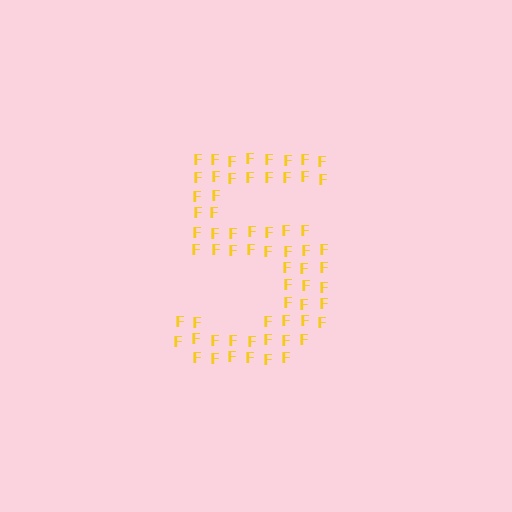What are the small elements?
The small elements are letter F's.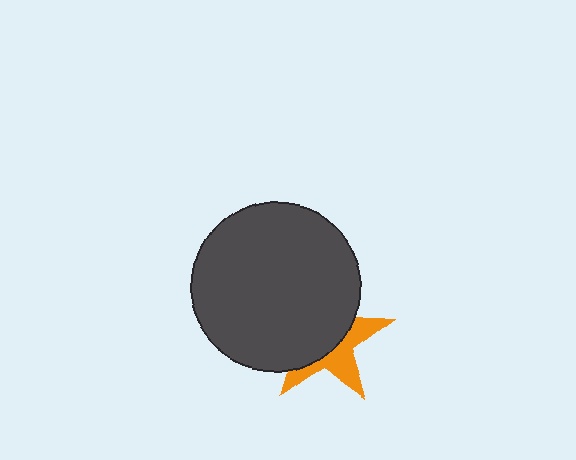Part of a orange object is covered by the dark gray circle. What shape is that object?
It is a star.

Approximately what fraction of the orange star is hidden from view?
Roughly 60% of the orange star is hidden behind the dark gray circle.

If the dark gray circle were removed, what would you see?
You would see the complete orange star.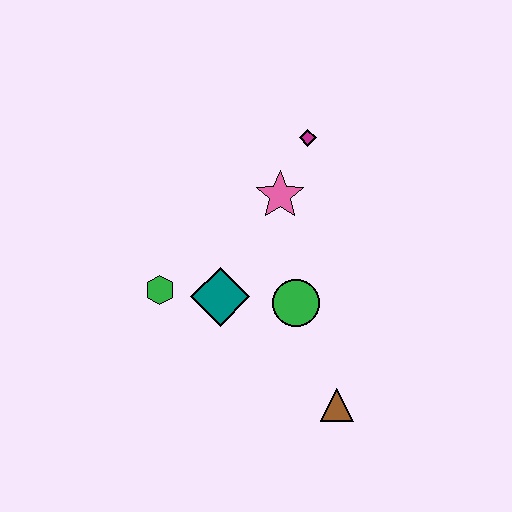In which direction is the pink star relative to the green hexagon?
The pink star is to the right of the green hexagon.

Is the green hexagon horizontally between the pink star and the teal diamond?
No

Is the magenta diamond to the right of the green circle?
Yes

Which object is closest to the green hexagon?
The teal diamond is closest to the green hexagon.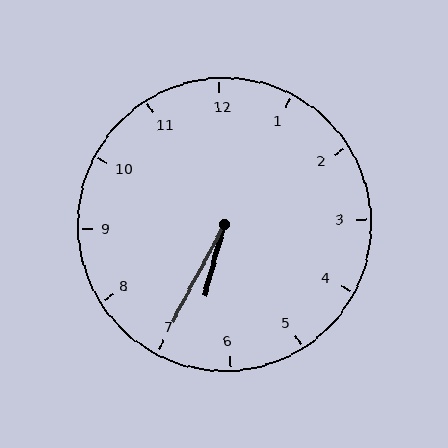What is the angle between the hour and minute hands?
Approximately 12 degrees.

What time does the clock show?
6:35.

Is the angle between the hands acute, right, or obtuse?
It is acute.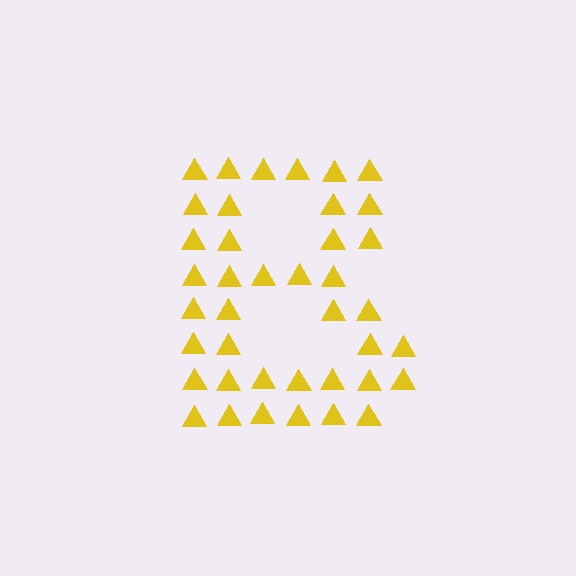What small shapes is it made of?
It is made of small triangles.